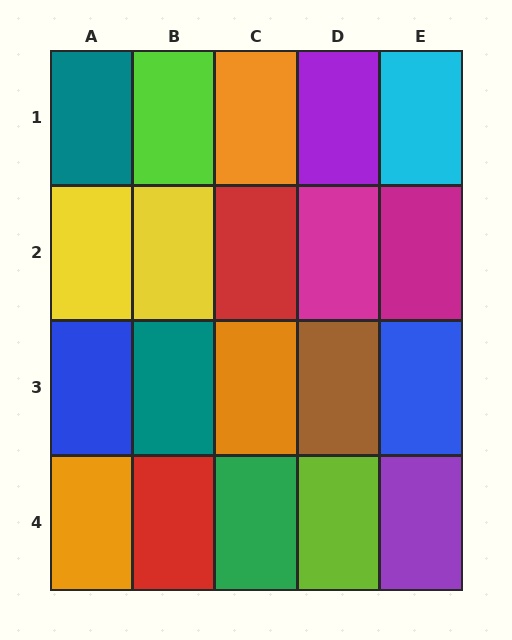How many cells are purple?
2 cells are purple.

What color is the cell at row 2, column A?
Yellow.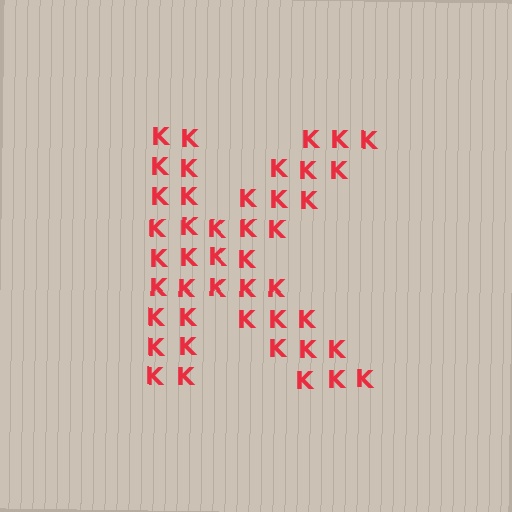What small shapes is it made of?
It is made of small letter K's.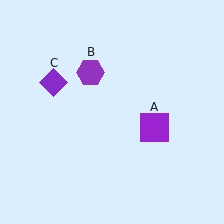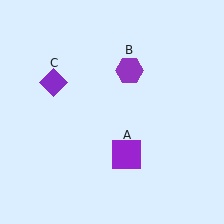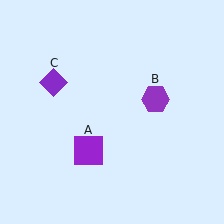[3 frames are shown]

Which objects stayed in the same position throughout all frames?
Purple diamond (object C) remained stationary.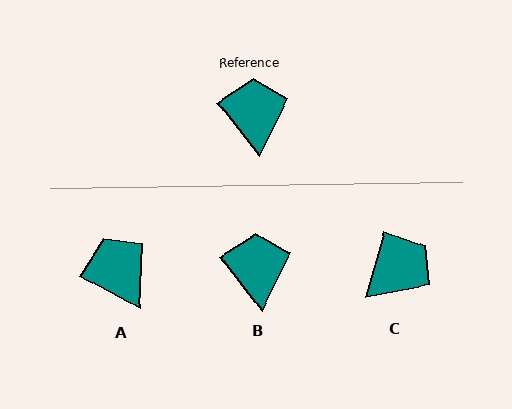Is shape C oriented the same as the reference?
No, it is off by about 53 degrees.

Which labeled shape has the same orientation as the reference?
B.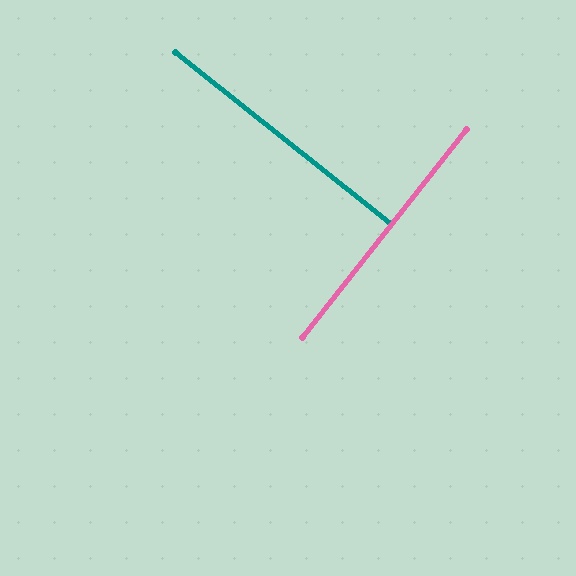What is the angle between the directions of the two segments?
Approximately 90 degrees.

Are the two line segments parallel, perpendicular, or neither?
Perpendicular — they meet at approximately 90°.